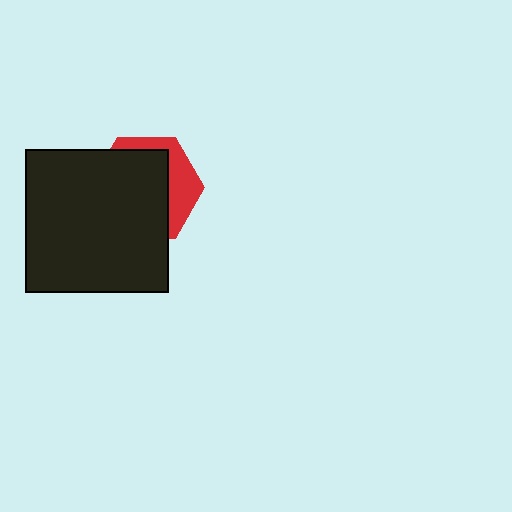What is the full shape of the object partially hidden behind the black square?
The partially hidden object is a red hexagon.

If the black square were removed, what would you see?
You would see the complete red hexagon.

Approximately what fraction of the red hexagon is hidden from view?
Roughly 69% of the red hexagon is hidden behind the black square.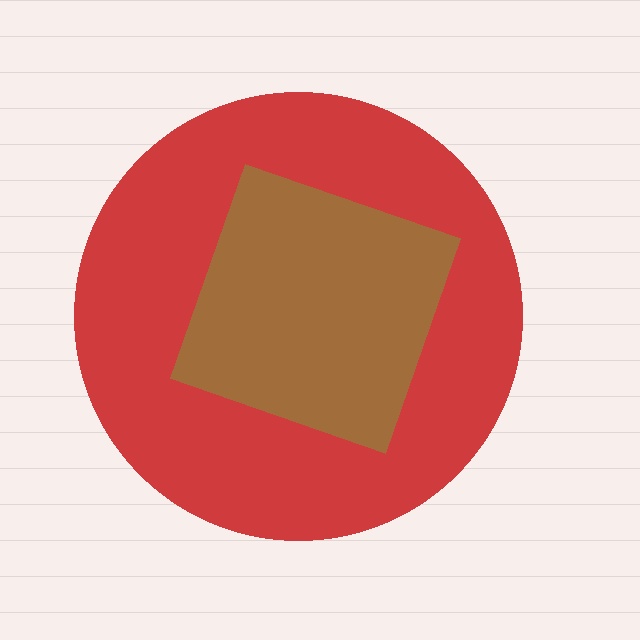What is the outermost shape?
The red circle.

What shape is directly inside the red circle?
The brown diamond.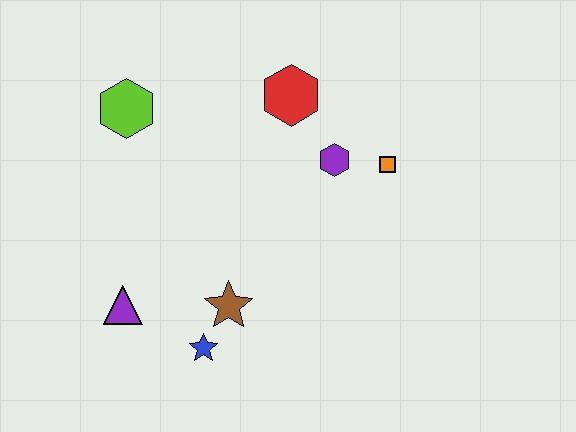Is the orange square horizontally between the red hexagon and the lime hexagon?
No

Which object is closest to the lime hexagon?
The red hexagon is closest to the lime hexagon.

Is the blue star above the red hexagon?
No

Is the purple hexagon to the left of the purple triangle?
No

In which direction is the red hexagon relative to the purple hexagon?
The red hexagon is above the purple hexagon.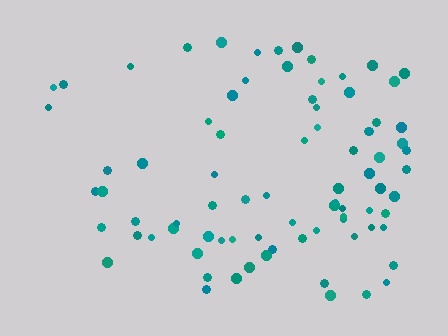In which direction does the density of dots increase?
From left to right, with the right side densest.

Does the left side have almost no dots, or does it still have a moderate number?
Still a moderate number, just noticeably fewer than the right.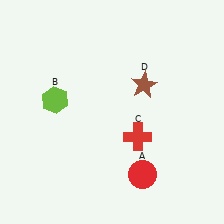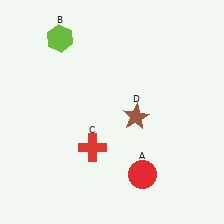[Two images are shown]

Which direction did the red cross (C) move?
The red cross (C) moved left.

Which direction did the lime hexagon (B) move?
The lime hexagon (B) moved up.